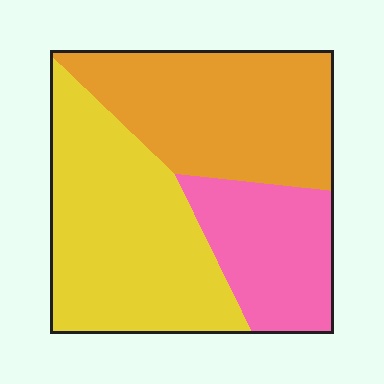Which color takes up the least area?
Pink, at roughly 20%.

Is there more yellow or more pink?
Yellow.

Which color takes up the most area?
Yellow, at roughly 40%.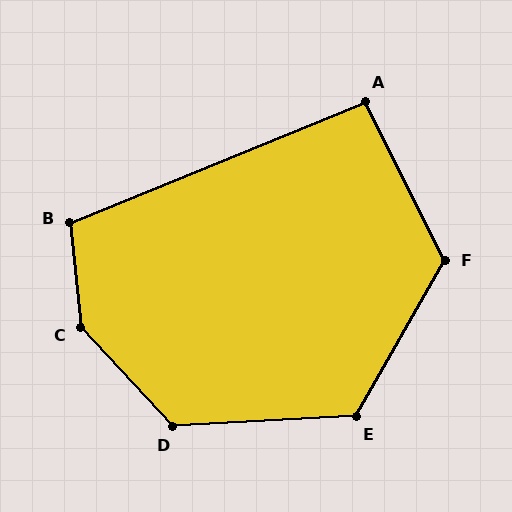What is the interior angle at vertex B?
Approximately 106 degrees (obtuse).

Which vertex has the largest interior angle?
C, at approximately 143 degrees.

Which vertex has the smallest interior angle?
A, at approximately 94 degrees.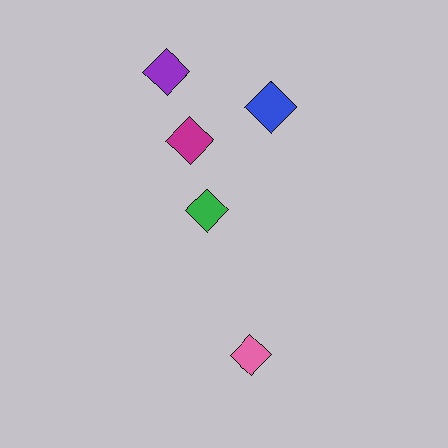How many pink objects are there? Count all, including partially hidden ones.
There is 1 pink object.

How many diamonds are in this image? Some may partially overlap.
There are 5 diamonds.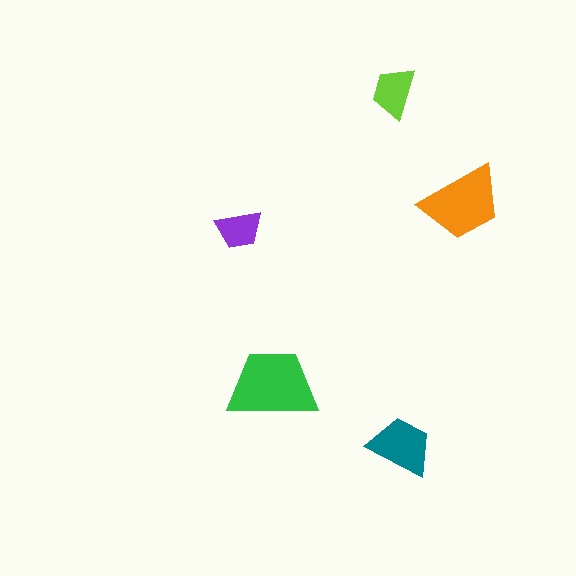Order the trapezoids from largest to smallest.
the green one, the orange one, the teal one, the lime one, the purple one.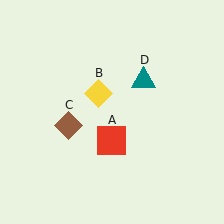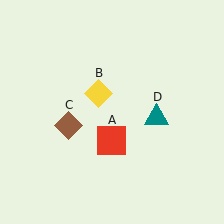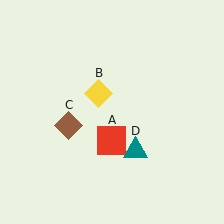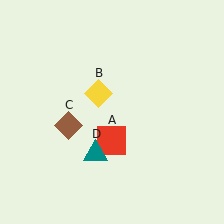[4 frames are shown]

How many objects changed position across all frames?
1 object changed position: teal triangle (object D).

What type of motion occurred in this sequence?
The teal triangle (object D) rotated clockwise around the center of the scene.